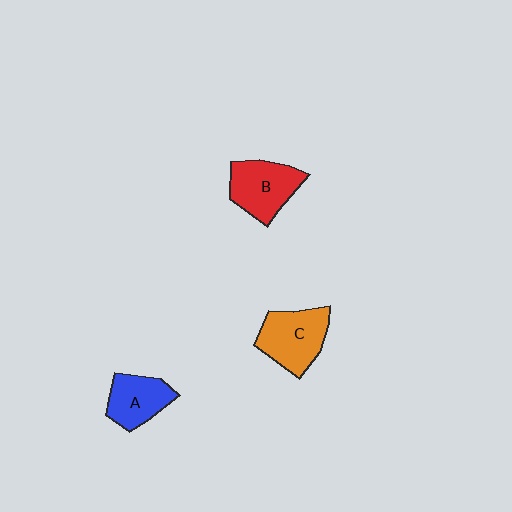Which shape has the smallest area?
Shape A (blue).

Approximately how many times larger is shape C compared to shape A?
Approximately 1.3 times.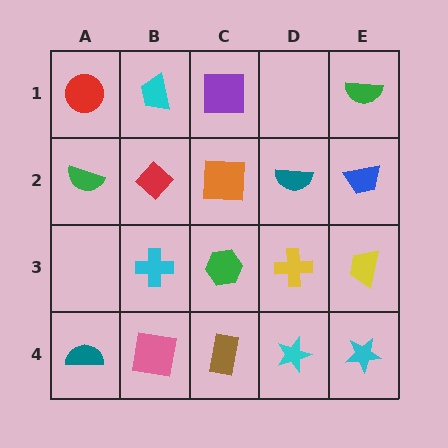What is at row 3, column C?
A green hexagon.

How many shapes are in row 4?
5 shapes.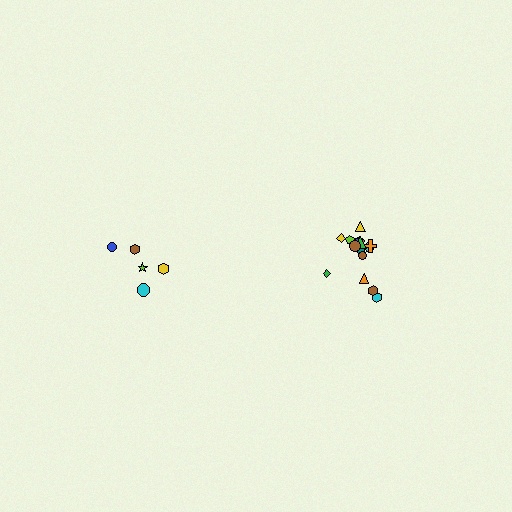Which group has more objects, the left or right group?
The right group.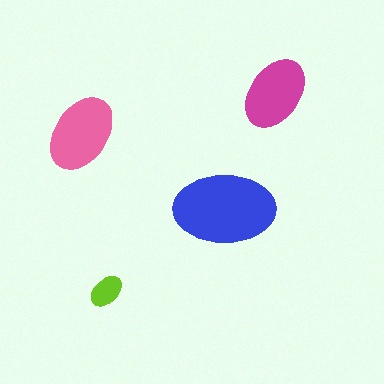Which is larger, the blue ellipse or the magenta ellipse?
The blue one.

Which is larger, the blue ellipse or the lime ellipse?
The blue one.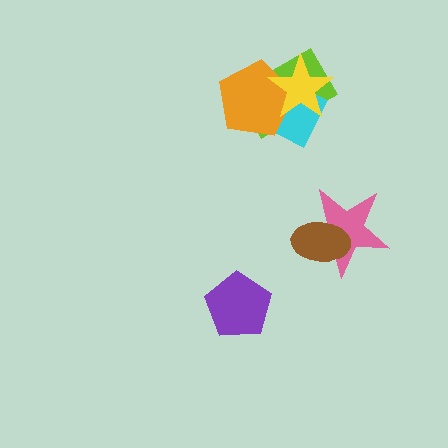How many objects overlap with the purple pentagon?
0 objects overlap with the purple pentagon.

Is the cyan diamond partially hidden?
Yes, it is partially covered by another shape.